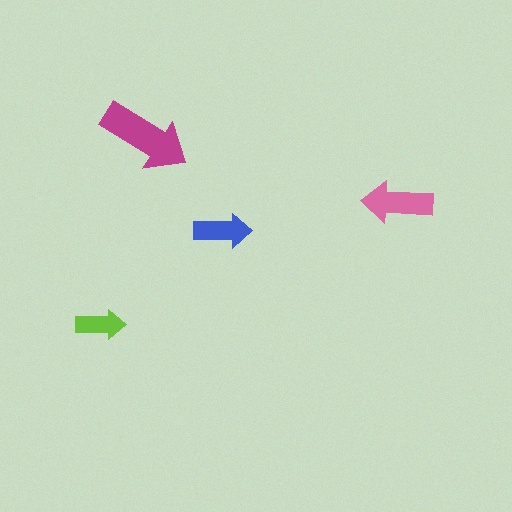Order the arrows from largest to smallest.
the magenta one, the pink one, the blue one, the lime one.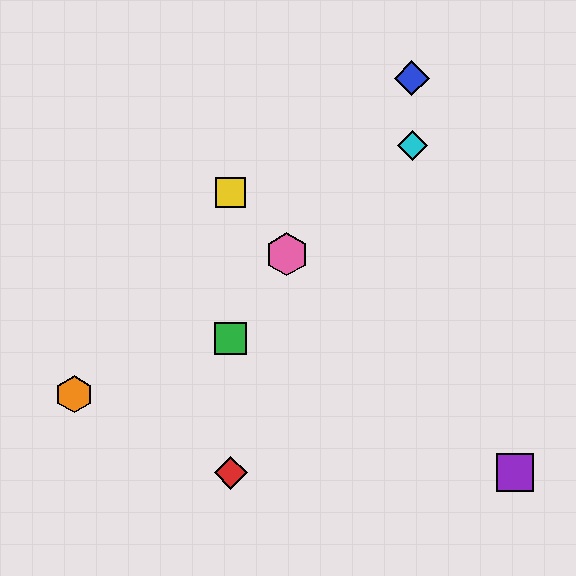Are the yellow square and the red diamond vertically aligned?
Yes, both are at x≈231.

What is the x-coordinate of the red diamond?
The red diamond is at x≈231.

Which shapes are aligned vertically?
The red diamond, the green square, the yellow square are aligned vertically.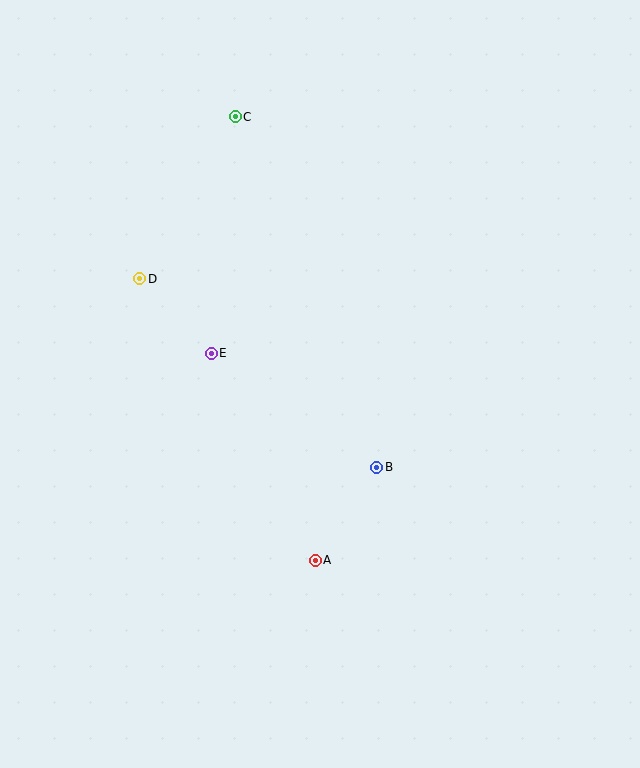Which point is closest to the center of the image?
Point B at (377, 467) is closest to the center.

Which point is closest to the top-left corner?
Point C is closest to the top-left corner.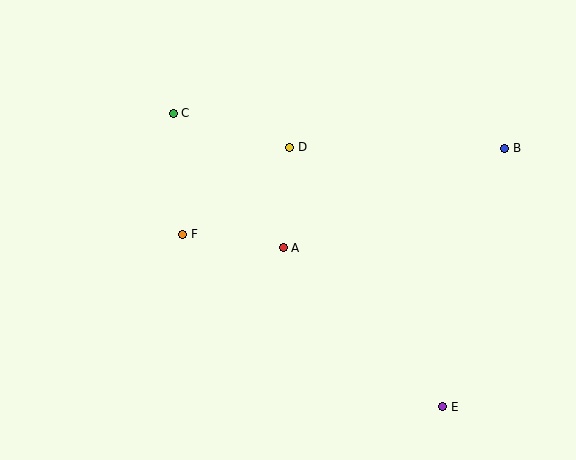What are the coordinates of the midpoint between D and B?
The midpoint between D and B is at (397, 148).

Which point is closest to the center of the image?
Point A at (283, 248) is closest to the center.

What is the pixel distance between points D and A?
The distance between D and A is 101 pixels.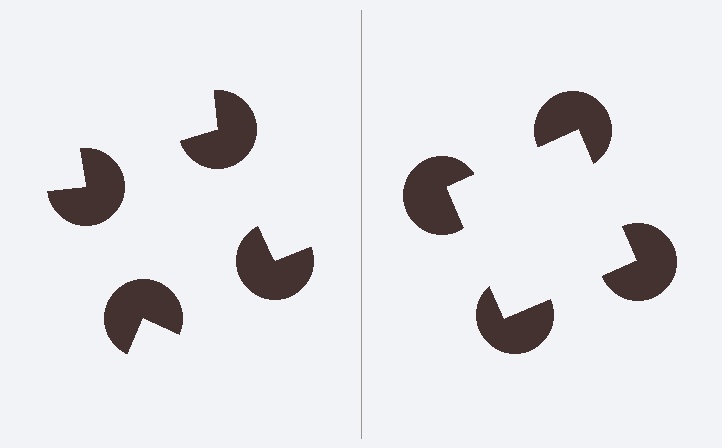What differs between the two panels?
The pac-man discs are positioned identically on both sides; only the wedge orientations differ. On the right they align to a square; on the left they are misaligned.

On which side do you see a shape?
An illusory square appears on the right side. On the left side the wedge cuts are rotated, so no coherent shape forms.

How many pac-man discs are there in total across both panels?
8 — 4 on each side.